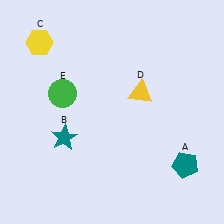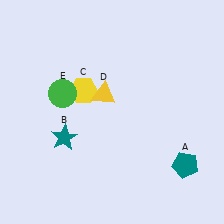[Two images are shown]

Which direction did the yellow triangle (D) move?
The yellow triangle (D) moved left.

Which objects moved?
The objects that moved are: the yellow hexagon (C), the yellow triangle (D).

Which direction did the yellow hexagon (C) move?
The yellow hexagon (C) moved down.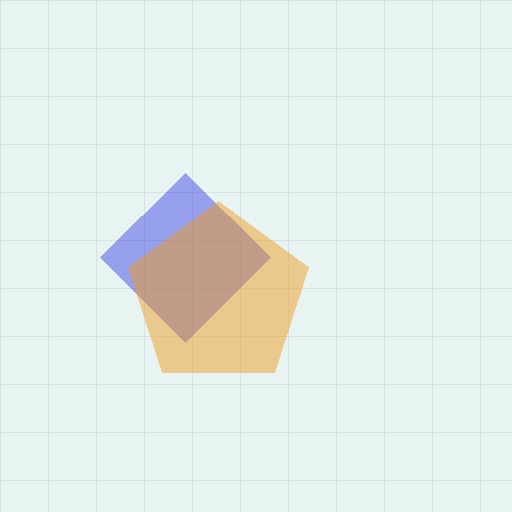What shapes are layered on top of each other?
The layered shapes are: a blue diamond, an orange pentagon.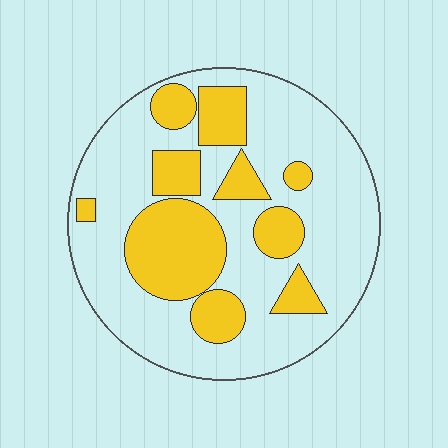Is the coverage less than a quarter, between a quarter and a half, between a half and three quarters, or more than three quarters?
Between a quarter and a half.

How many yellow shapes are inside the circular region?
10.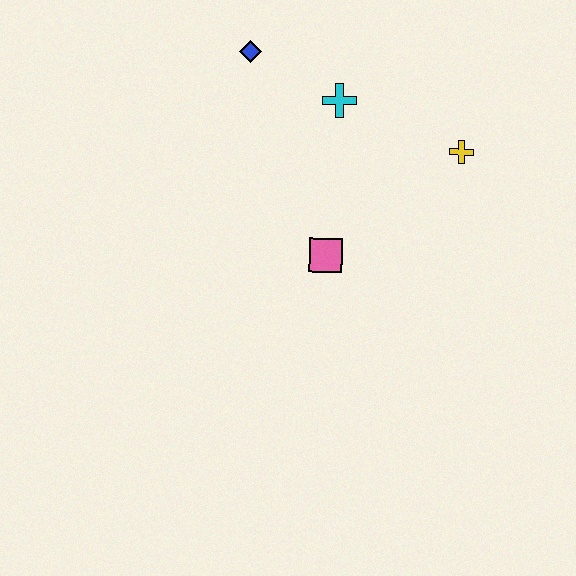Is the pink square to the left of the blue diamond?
No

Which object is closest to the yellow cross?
The cyan cross is closest to the yellow cross.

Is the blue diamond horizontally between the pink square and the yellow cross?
No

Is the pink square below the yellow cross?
Yes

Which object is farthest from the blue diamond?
The yellow cross is farthest from the blue diamond.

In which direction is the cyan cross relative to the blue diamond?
The cyan cross is to the right of the blue diamond.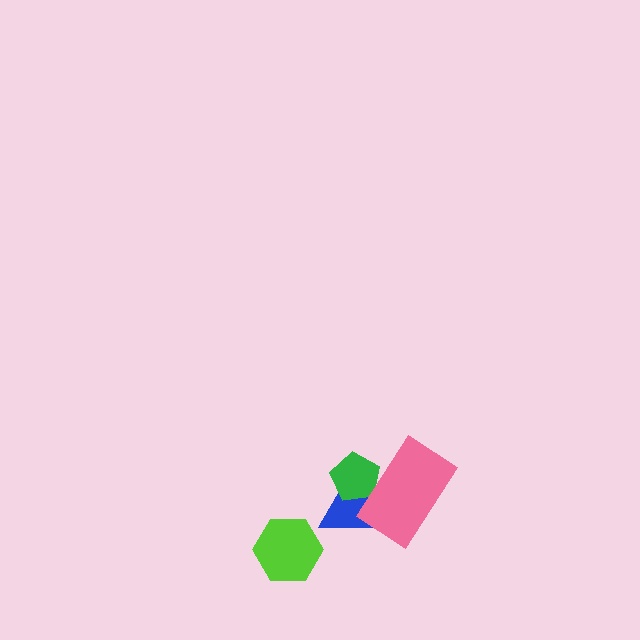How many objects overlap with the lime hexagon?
0 objects overlap with the lime hexagon.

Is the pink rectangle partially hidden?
No, no other shape covers it.